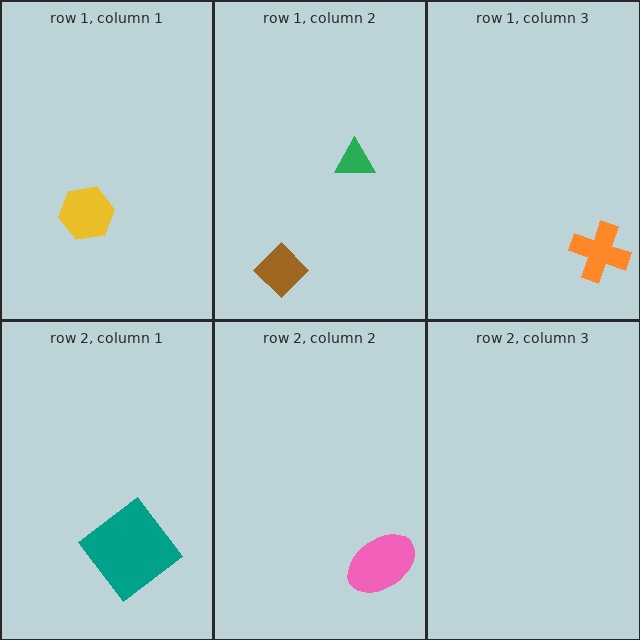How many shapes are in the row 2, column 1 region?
1.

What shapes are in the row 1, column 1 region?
The yellow hexagon.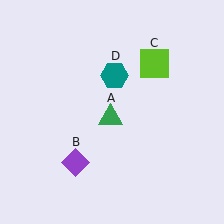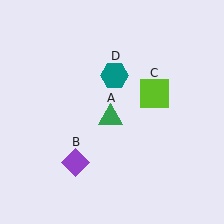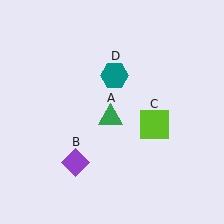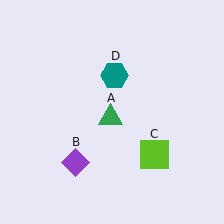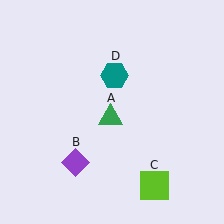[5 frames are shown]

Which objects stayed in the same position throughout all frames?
Green triangle (object A) and purple diamond (object B) and teal hexagon (object D) remained stationary.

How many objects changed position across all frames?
1 object changed position: lime square (object C).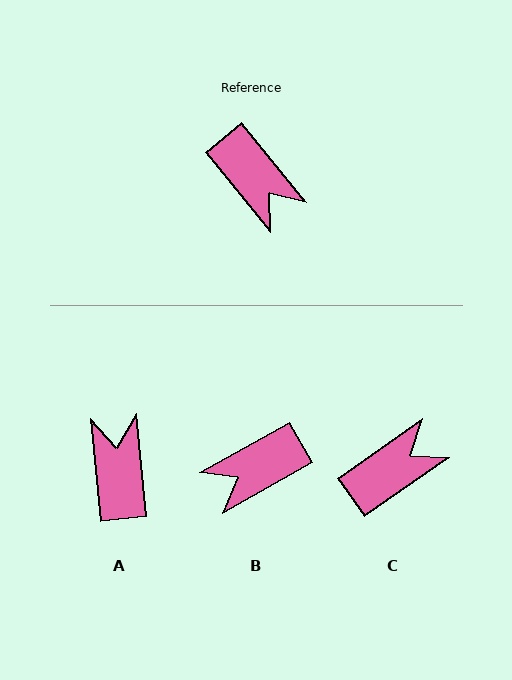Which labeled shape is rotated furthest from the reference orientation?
A, about 146 degrees away.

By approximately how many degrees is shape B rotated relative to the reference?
Approximately 100 degrees clockwise.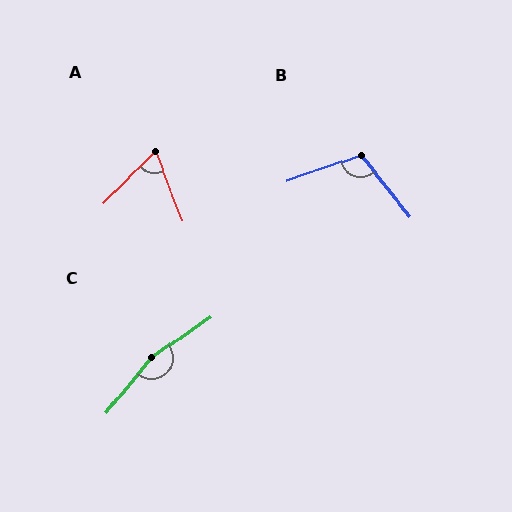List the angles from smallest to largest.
A (66°), B (110°), C (163°).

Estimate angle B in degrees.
Approximately 110 degrees.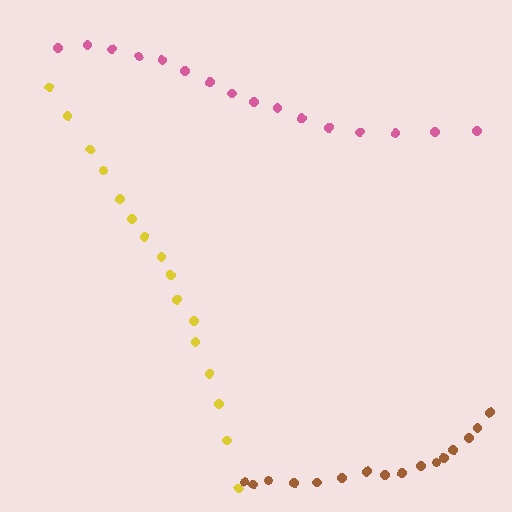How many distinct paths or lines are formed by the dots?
There are 3 distinct paths.